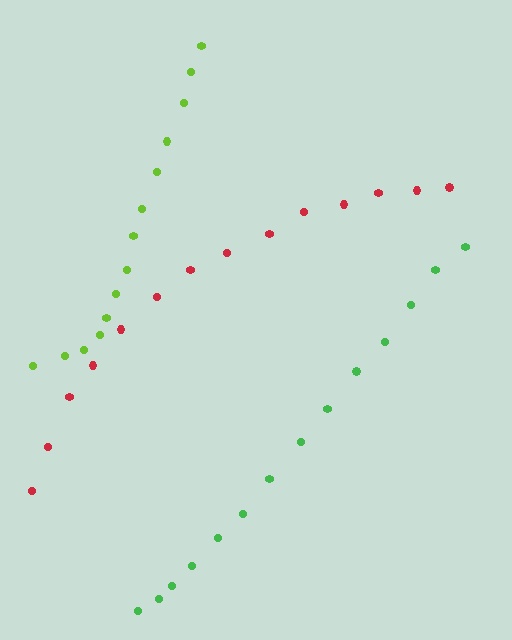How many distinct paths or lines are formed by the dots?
There are 3 distinct paths.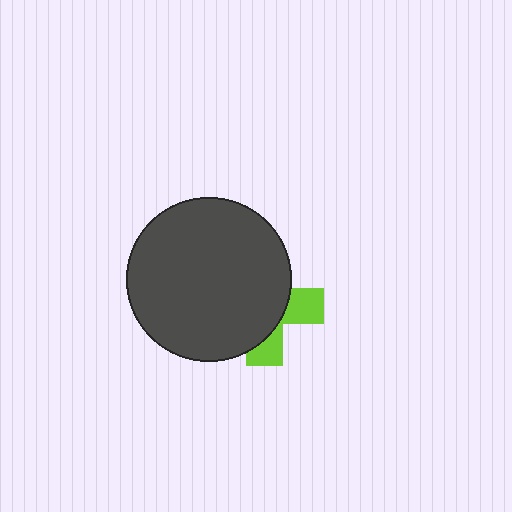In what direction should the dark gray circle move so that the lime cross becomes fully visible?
The dark gray circle should move left. That is the shortest direction to clear the overlap and leave the lime cross fully visible.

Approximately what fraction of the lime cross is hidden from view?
Roughly 69% of the lime cross is hidden behind the dark gray circle.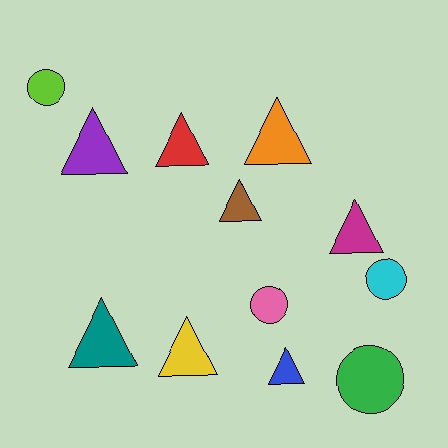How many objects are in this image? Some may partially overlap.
There are 12 objects.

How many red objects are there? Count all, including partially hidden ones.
There is 1 red object.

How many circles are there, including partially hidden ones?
There are 4 circles.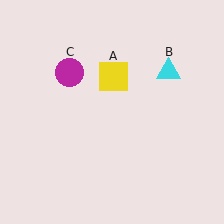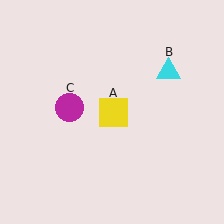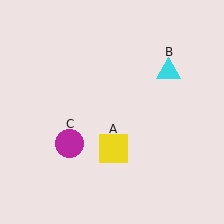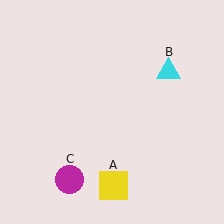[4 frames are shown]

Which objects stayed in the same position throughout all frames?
Cyan triangle (object B) remained stationary.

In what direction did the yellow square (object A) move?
The yellow square (object A) moved down.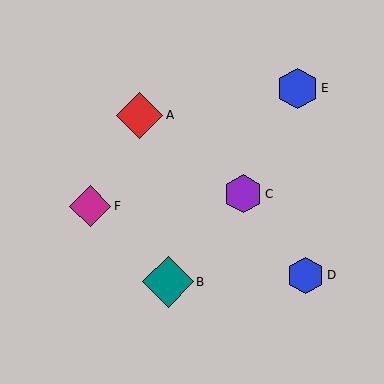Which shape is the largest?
The teal diamond (labeled B) is the largest.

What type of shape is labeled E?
Shape E is a blue hexagon.